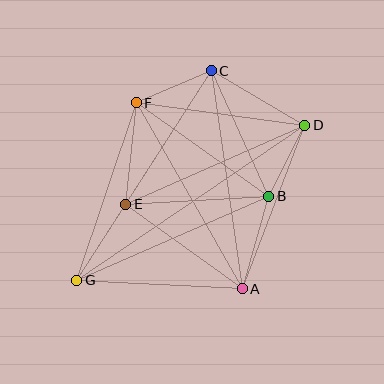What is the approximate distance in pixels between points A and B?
The distance between A and B is approximately 96 pixels.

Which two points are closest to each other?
Points B and D are closest to each other.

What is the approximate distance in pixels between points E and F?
The distance between E and F is approximately 102 pixels.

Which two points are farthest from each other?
Points D and G are farthest from each other.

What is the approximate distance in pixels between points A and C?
The distance between A and C is approximately 221 pixels.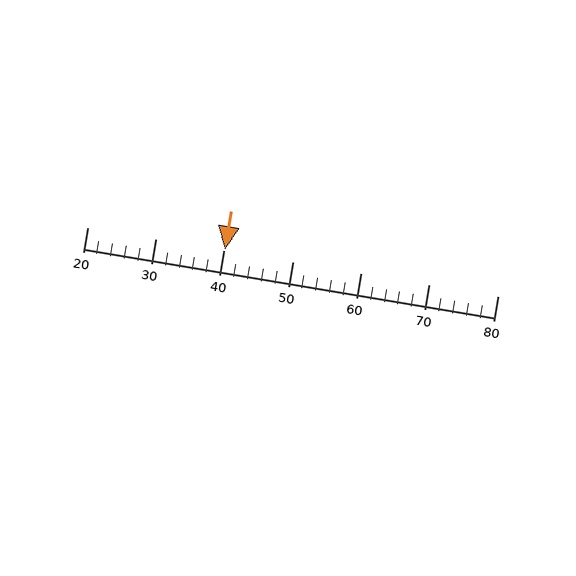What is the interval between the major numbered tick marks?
The major tick marks are spaced 10 units apart.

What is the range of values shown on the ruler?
The ruler shows values from 20 to 80.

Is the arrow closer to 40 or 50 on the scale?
The arrow is closer to 40.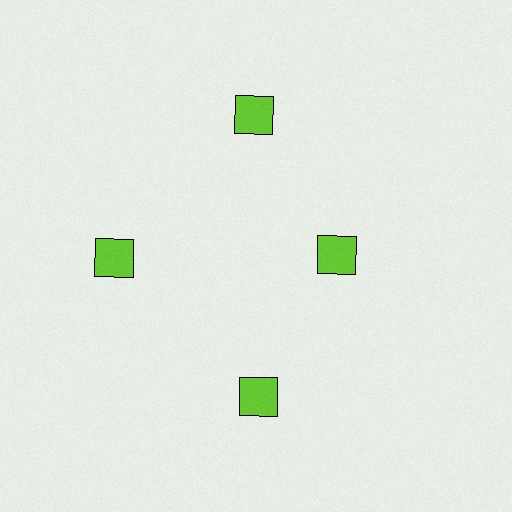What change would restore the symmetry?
The symmetry would be restored by moving it outward, back onto the ring so that all 4 squares sit at equal angles and equal distance from the center.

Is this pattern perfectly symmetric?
No. The 4 lime squares are arranged in a ring, but one element near the 3 o'clock position is pulled inward toward the center, breaking the 4-fold rotational symmetry.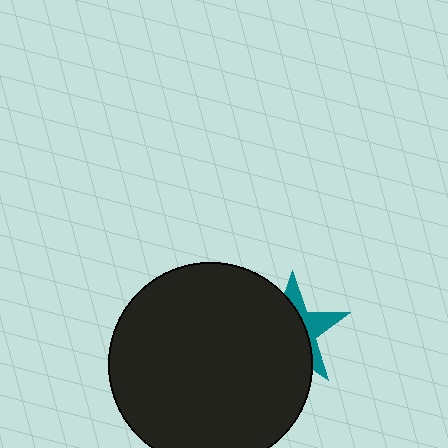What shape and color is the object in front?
The object in front is a black circle.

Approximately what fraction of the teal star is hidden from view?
Roughly 65% of the teal star is hidden behind the black circle.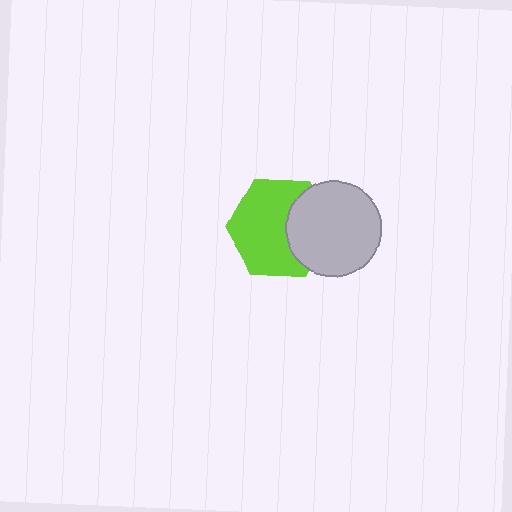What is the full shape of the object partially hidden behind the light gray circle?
The partially hidden object is a lime hexagon.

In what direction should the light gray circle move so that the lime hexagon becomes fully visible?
The light gray circle should move right. That is the shortest direction to clear the overlap and leave the lime hexagon fully visible.